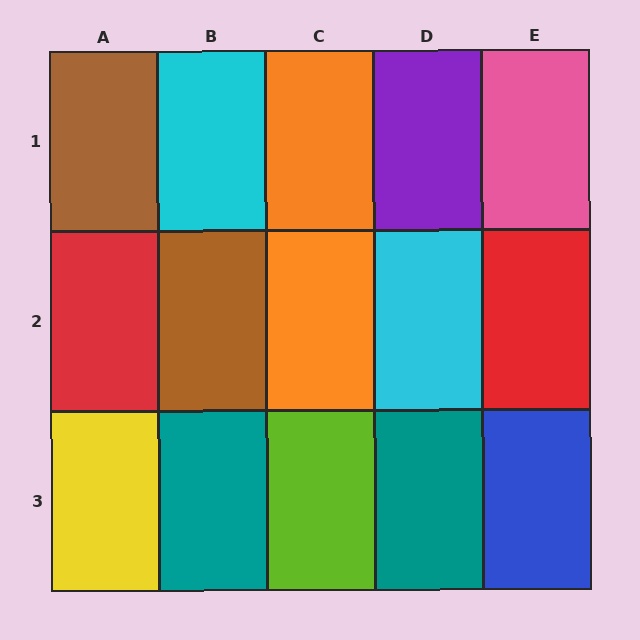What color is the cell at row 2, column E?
Red.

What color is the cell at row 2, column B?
Brown.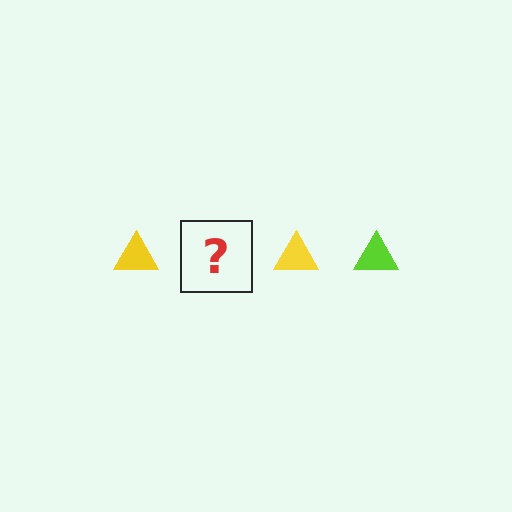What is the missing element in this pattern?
The missing element is a lime triangle.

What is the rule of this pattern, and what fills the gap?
The rule is that the pattern cycles through yellow, lime triangles. The gap should be filled with a lime triangle.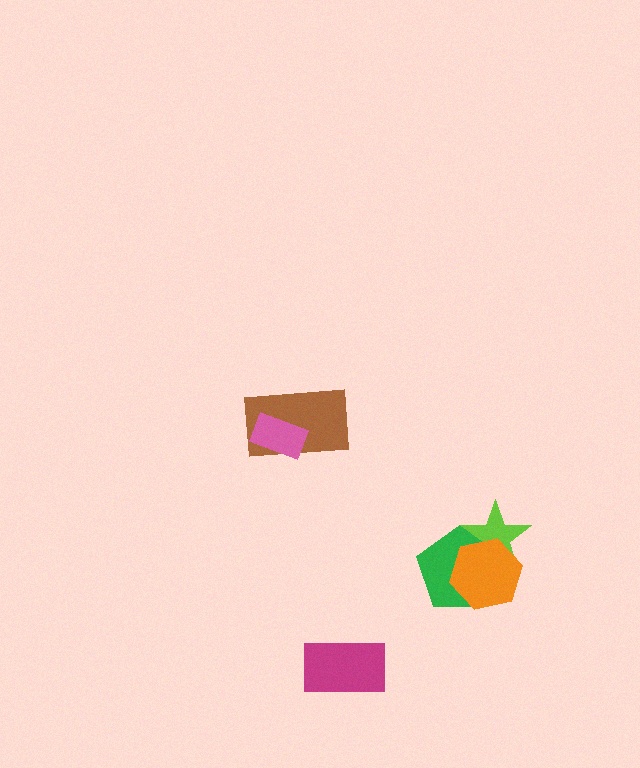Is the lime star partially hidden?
Yes, it is partially covered by another shape.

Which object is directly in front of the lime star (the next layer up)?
The green pentagon is directly in front of the lime star.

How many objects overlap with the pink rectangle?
1 object overlaps with the pink rectangle.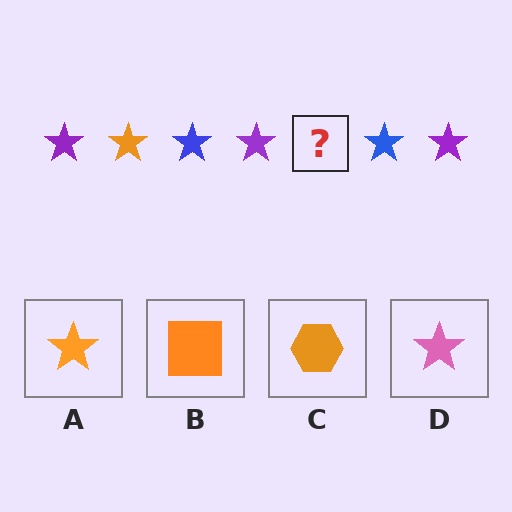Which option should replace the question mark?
Option A.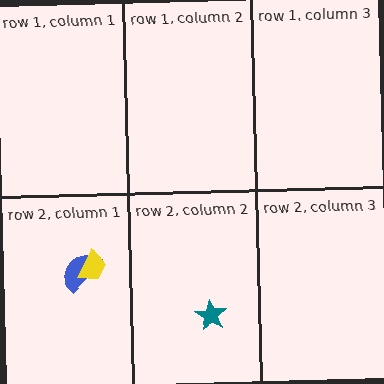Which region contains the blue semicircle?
The row 2, column 1 region.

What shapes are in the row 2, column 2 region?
The teal star.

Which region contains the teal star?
The row 2, column 2 region.